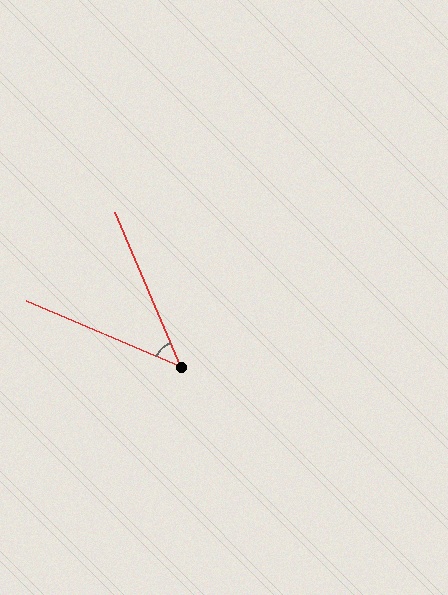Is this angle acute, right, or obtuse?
It is acute.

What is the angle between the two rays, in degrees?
Approximately 44 degrees.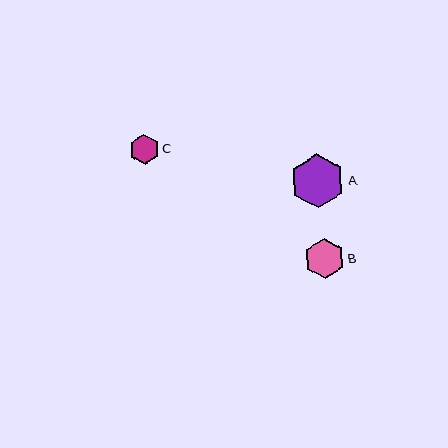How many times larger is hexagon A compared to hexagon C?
Hexagon A is approximately 1.8 times the size of hexagon C.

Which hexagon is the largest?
Hexagon A is the largest with a size of approximately 54 pixels.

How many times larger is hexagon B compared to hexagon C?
Hexagon B is approximately 1.3 times the size of hexagon C.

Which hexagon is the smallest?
Hexagon C is the smallest with a size of approximately 30 pixels.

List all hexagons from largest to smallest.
From largest to smallest: A, B, C.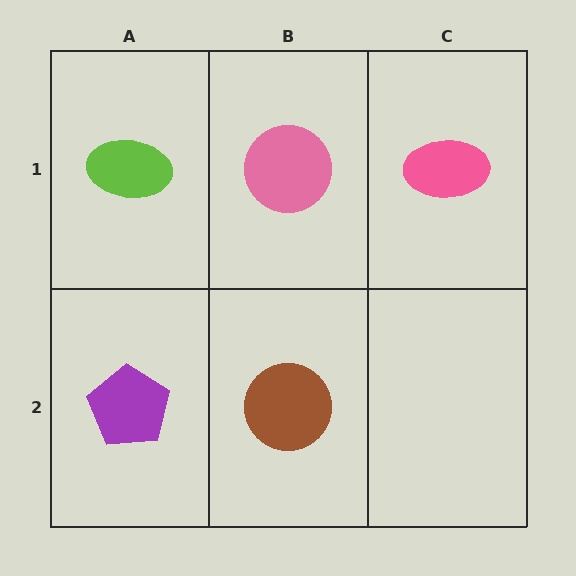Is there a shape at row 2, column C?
No, that cell is empty.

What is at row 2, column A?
A purple pentagon.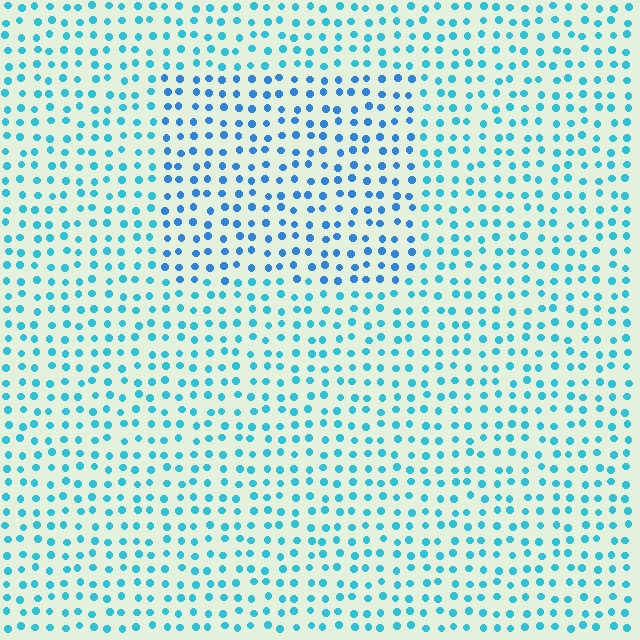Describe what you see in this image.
The image is filled with small cyan elements in a uniform arrangement. A rectangle-shaped region is visible where the elements are tinted to a slightly different hue, forming a subtle color boundary.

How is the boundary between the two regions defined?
The boundary is defined purely by a slight shift in hue (about 22 degrees). Spacing, size, and orientation are identical on both sides.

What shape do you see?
I see a rectangle.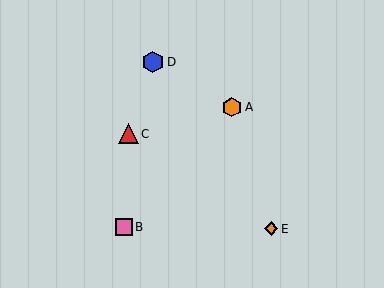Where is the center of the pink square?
The center of the pink square is at (124, 227).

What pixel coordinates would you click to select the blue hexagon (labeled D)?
Click at (153, 62) to select the blue hexagon D.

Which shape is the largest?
The blue hexagon (labeled D) is the largest.